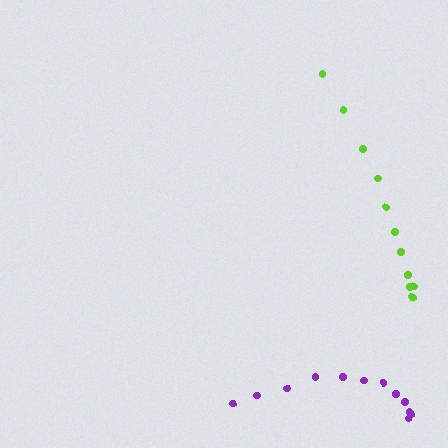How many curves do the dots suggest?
There are 2 distinct paths.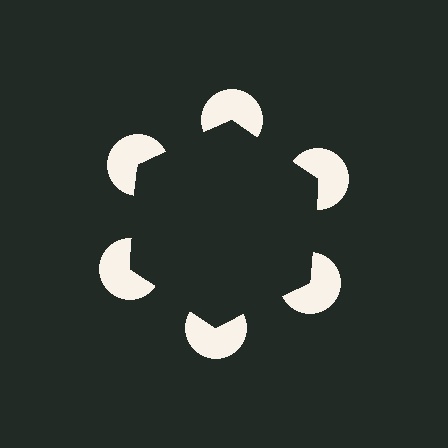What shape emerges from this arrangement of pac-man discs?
An illusory hexagon — its edges are inferred from the aligned wedge cuts in the pac-man discs, not physically drawn.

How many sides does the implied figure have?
6 sides.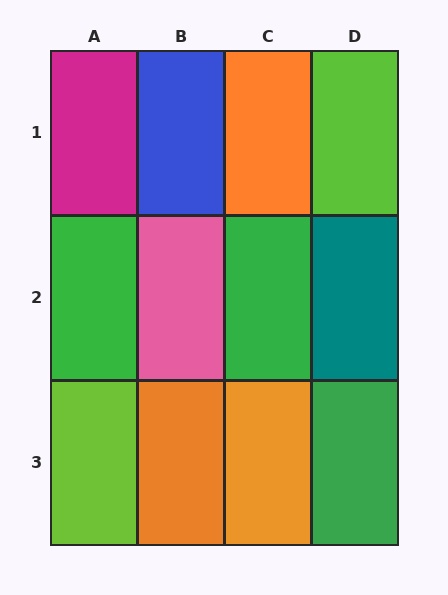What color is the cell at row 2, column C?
Green.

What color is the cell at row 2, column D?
Teal.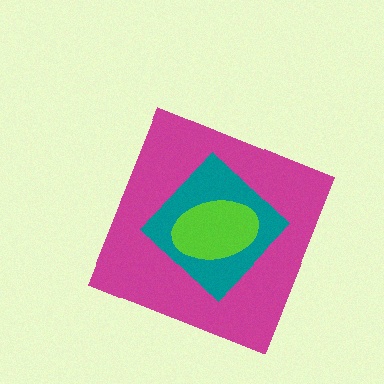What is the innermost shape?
The lime ellipse.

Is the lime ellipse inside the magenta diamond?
Yes.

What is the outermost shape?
The magenta diamond.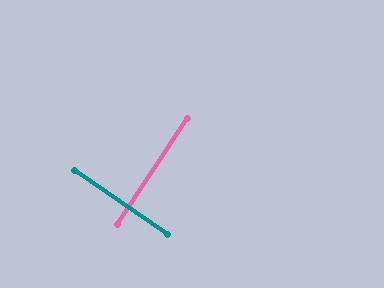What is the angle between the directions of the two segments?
Approximately 89 degrees.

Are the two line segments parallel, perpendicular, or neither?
Perpendicular — they meet at approximately 89°.